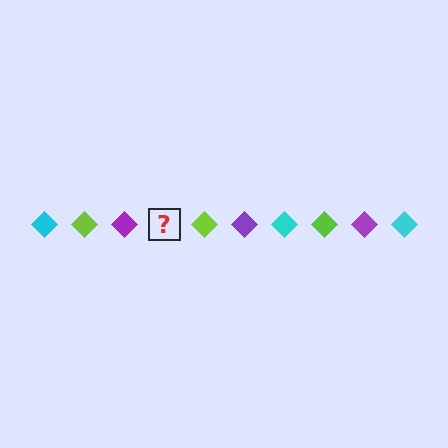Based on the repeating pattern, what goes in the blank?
The blank should be a cyan diamond.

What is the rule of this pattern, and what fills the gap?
The rule is that the pattern cycles through cyan, lime, purple diamonds. The gap should be filled with a cyan diamond.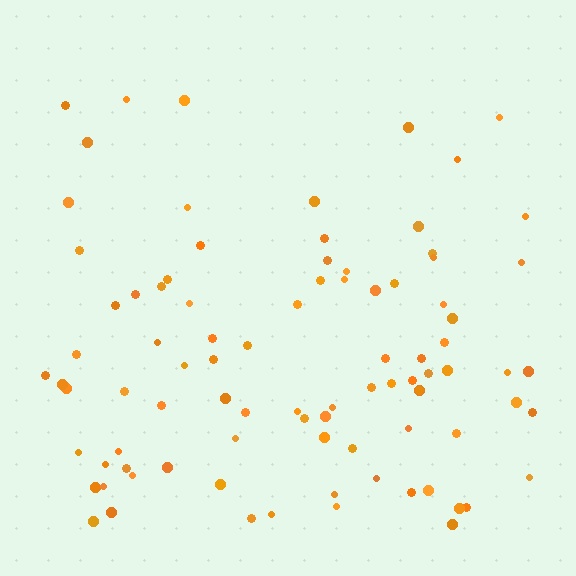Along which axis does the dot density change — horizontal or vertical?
Vertical.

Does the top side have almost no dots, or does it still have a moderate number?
Still a moderate number, just noticeably fewer than the bottom.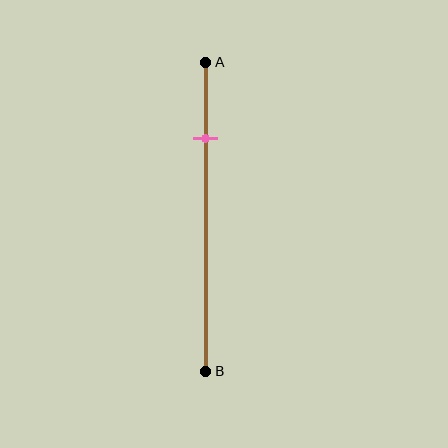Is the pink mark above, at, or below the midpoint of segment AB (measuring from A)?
The pink mark is above the midpoint of segment AB.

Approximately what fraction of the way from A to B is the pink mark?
The pink mark is approximately 25% of the way from A to B.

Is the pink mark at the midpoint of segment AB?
No, the mark is at about 25% from A, not at the 50% midpoint.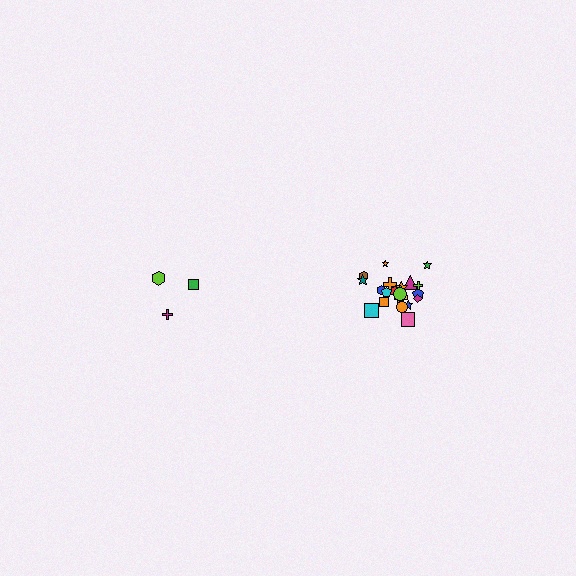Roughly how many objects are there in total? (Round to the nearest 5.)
Roughly 25 objects in total.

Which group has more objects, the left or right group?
The right group.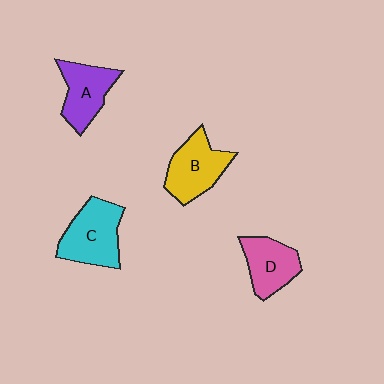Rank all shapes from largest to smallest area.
From largest to smallest: C (cyan), B (yellow), A (purple), D (pink).